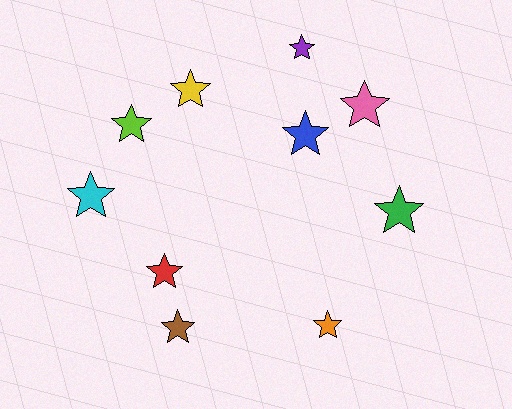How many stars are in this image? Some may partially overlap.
There are 10 stars.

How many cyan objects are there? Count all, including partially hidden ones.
There is 1 cyan object.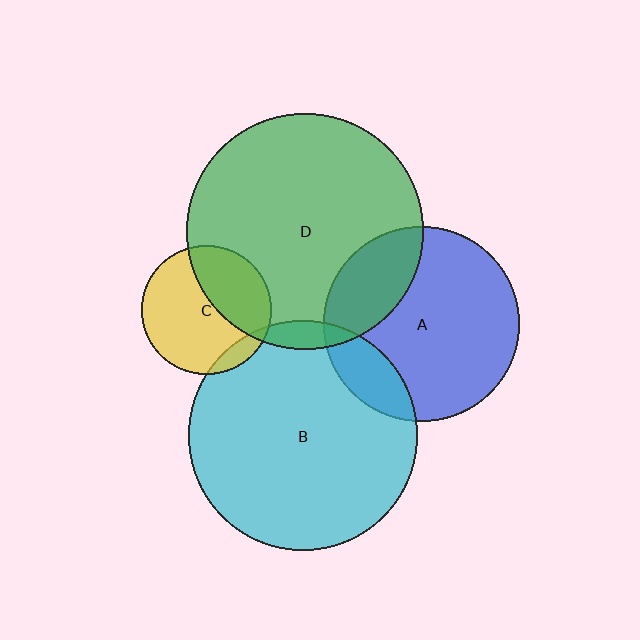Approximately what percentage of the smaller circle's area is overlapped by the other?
Approximately 15%.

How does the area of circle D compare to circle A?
Approximately 1.5 times.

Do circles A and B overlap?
Yes.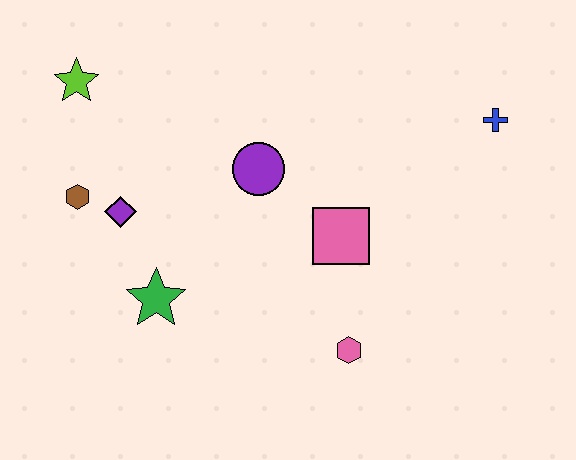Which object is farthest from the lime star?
The blue cross is farthest from the lime star.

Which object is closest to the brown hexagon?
The purple diamond is closest to the brown hexagon.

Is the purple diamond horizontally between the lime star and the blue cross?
Yes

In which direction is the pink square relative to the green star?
The pink square is to the right of the green star.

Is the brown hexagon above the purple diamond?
Yes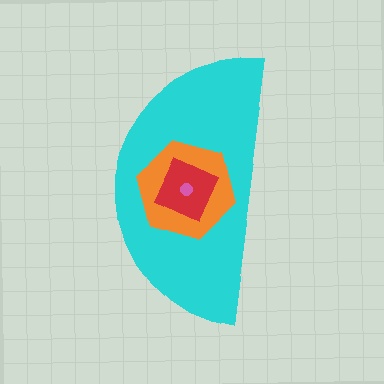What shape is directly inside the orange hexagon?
The red square.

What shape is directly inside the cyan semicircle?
The orange hexagon.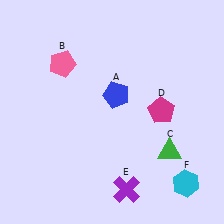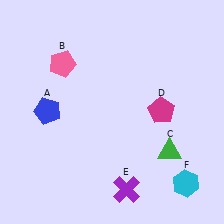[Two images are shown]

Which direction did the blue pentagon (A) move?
The blue pentagon (A) moved left.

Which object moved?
The blue pentagon (A) moved left.